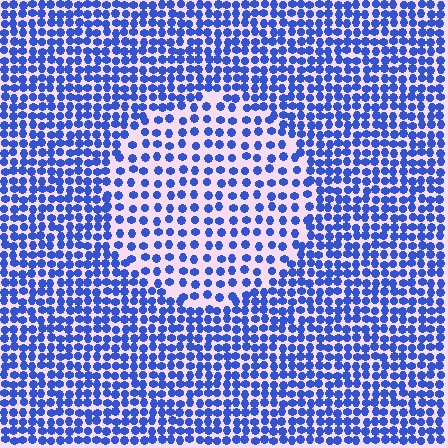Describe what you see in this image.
The image contains small blue elements arranged at two different densities. A circle-shaped region is visible where the elements are less densely packed than the surrounding area.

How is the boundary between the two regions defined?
The boundary is defined by a change in element density (approximately 1.8x ratio). All elements are the same color, size, and shape.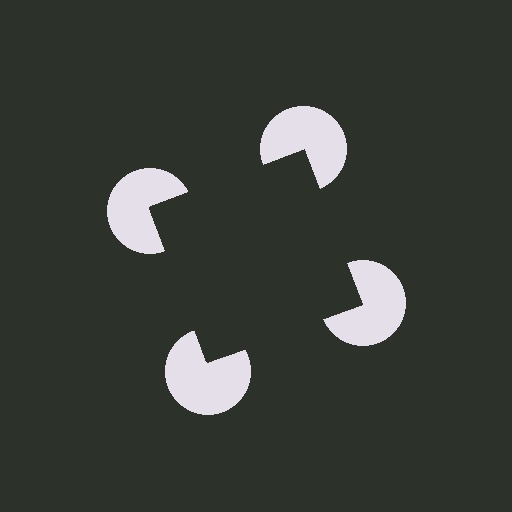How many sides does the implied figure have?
4 sides.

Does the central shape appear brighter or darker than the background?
It typically appears slightly darker than the background, even though no actual brightness change is drawn.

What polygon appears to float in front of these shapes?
An illusory square — its edges are inferred from the aligned wedge cuts in the pac-man discs, not physically drawn.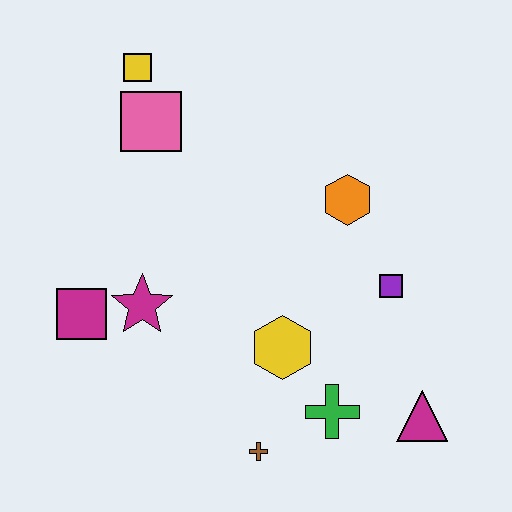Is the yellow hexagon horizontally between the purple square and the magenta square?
Yes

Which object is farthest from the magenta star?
The magenta triangle is farthest from the magenta star.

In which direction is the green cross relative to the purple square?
The green cross is below the purple square.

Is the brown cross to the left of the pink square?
No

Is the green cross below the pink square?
Yes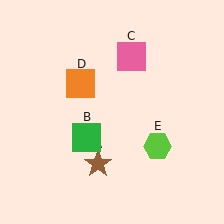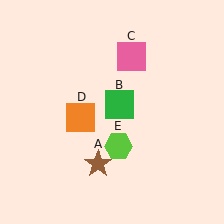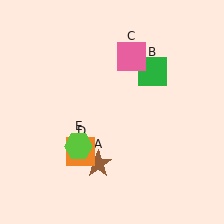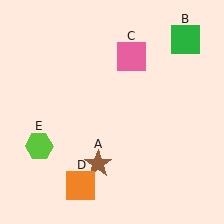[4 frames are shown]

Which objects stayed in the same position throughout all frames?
Brown star (object A) and pink square (object C) remained stationary.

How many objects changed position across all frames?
3 objects changed position: green square (object B), orange square (object D), lime hexagon (object E).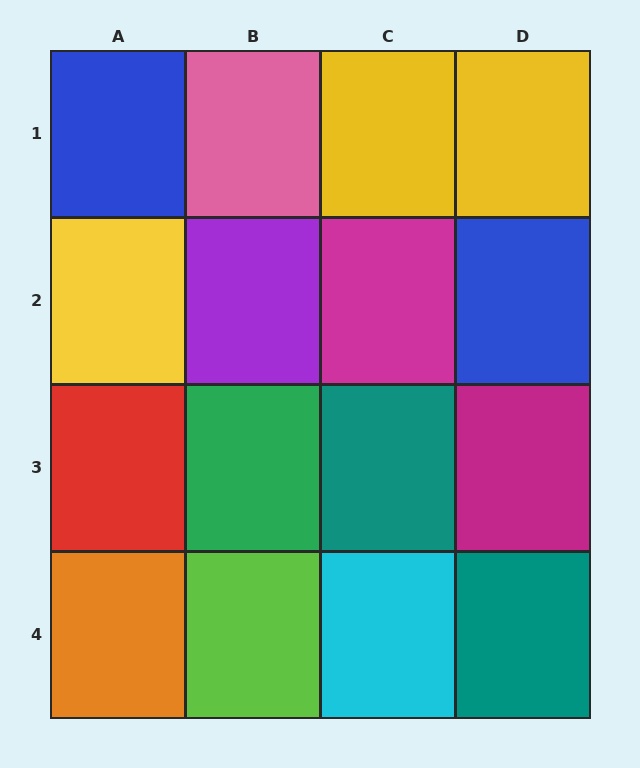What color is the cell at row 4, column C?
Cyan.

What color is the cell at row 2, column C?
Magenta.